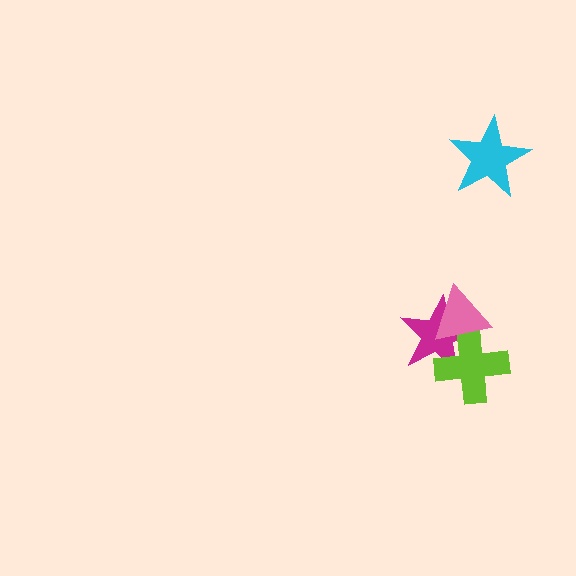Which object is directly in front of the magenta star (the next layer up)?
The lime cross is directly in front of the magenta star.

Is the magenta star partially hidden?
Yes, it is partially covered by another shape.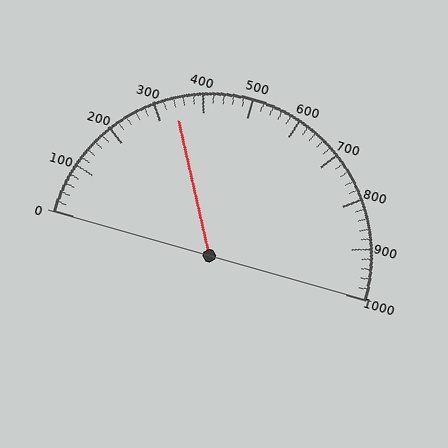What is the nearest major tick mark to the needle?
The nearest major tick mark is 300.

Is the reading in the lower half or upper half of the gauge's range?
The reading is in the lower half of the range (0 to 1000).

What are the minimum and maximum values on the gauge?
The gauge ranges from 0 to 1000.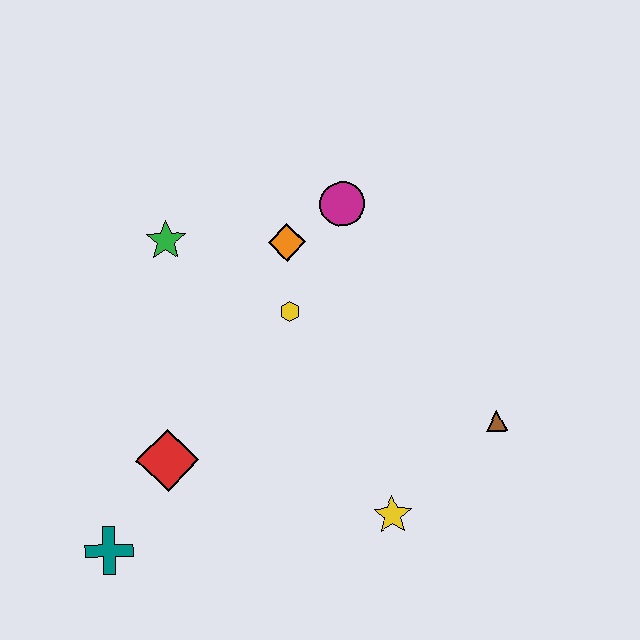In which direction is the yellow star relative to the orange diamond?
The yellow star is below the orange diamond.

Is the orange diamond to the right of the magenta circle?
No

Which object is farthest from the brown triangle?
The teal cross is farthest from the brown triangle.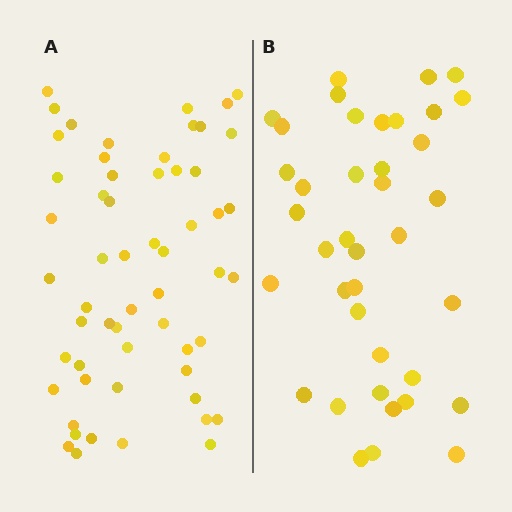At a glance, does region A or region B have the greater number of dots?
Region A (the left region) has more dots.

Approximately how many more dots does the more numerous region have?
Region A has approximately 20 more dots than region B.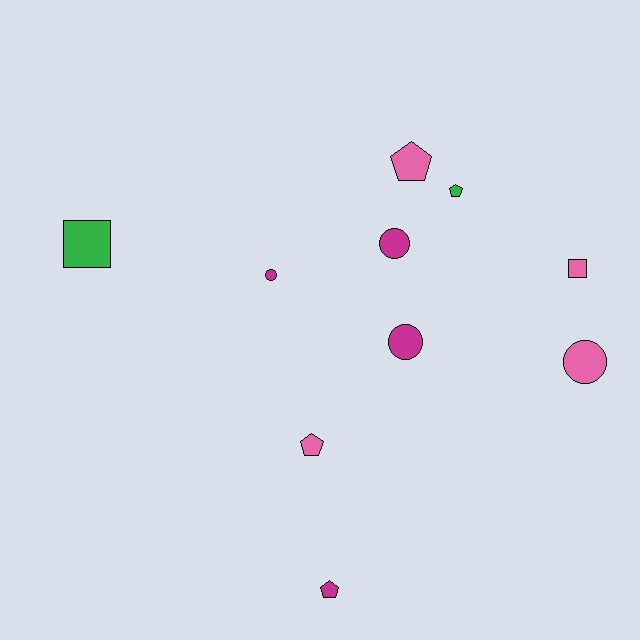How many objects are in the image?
There are 10 objects.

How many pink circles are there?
There is 1 pink circle.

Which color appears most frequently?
Magenta, with 4 objects.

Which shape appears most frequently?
Circle, with 4 objects.